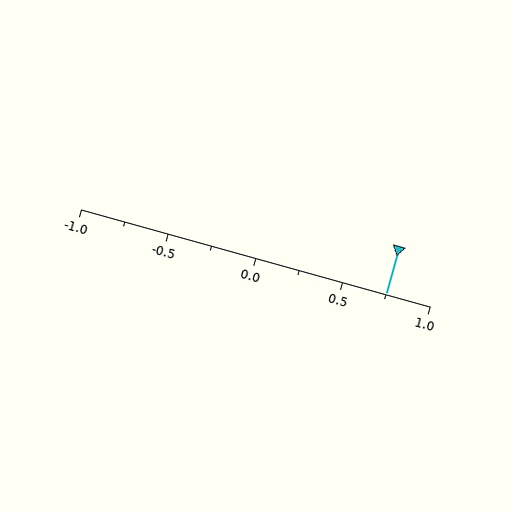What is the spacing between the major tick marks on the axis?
The major ticks are spaced 0.5 apart.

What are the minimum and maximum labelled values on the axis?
The axis runs from -1.0 to 1.0.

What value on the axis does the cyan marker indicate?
The marker indicates approximately 0.75.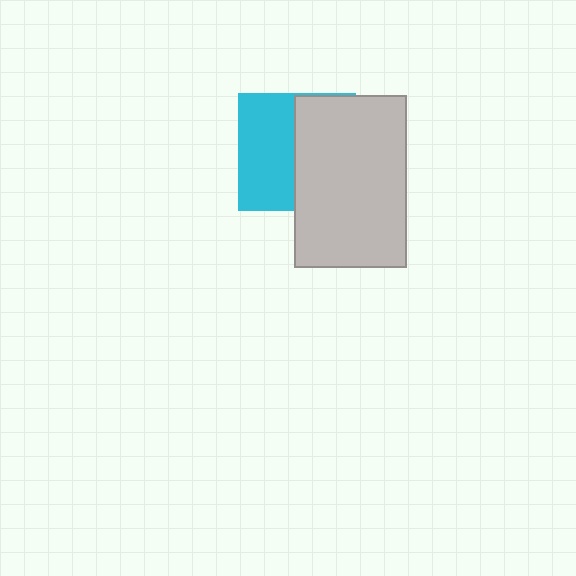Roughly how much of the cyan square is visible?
About half of it is visible (roughly 48%).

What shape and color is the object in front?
The object in front is a light gray rectangle.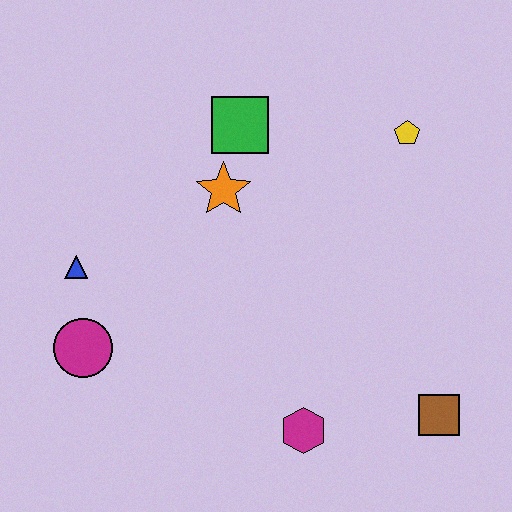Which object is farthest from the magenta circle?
The yellow pentagon is farthest from the magenta circle.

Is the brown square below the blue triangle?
Yes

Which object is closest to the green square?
The orange star is closest to the green square.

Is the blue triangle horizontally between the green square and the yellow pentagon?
No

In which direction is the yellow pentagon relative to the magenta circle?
The yellow pentagon is to the right of the magenta circle.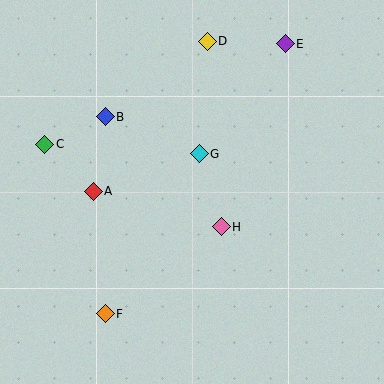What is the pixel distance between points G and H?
The distance between G and H is 76 pixels.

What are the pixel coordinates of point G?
Point G is at (199, 154).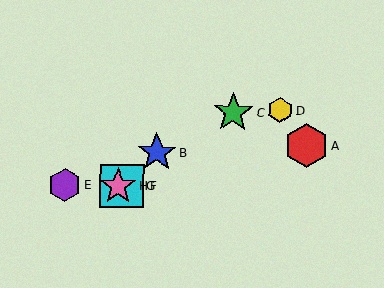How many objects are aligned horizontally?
4 objects (E, F, G, H) are aligned horizontally.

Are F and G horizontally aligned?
Yes, both are at y≈186.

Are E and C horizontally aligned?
No, E is at y≈185 and C is at y≈113.